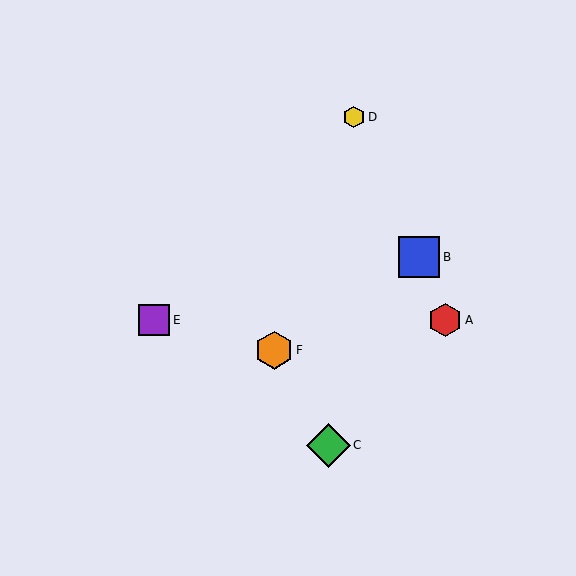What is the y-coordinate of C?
Object C is at y≈445.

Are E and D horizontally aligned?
No, E is at y≈320 and D is at y≈117.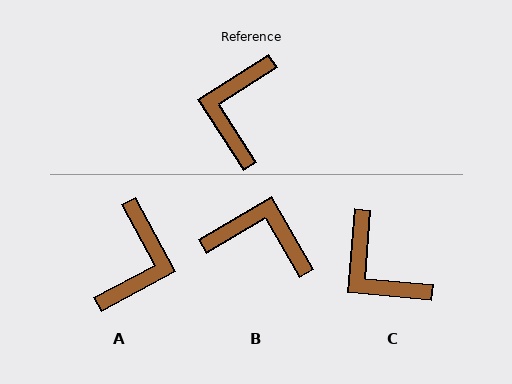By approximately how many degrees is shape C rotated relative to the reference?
Approximately 53 degrees counter-clockwise.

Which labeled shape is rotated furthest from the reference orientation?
A, about 176 degrees away.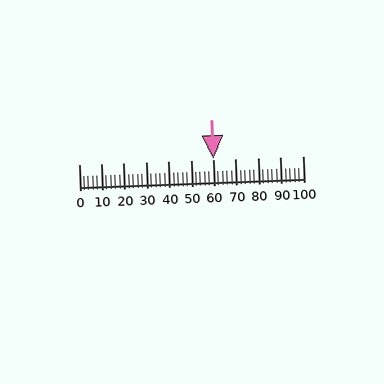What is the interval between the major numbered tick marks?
The major tick marks are spaced 10 units apart.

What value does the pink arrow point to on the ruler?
The pink arrow points to approximately 60.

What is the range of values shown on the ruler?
The ruler shows values from 0 to 100.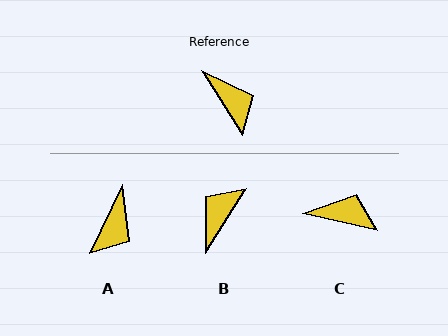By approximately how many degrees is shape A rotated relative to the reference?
Approximately 58 degrees clockwise.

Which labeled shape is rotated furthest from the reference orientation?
B, about 116 degrees away.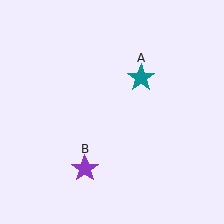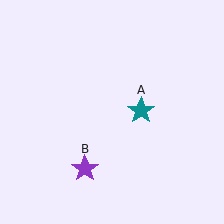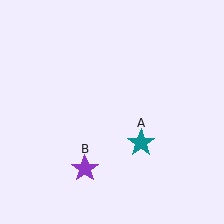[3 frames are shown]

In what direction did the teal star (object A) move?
The teal star (object A) moved down.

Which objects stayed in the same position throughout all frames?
Purple star (object B) remained stationary.